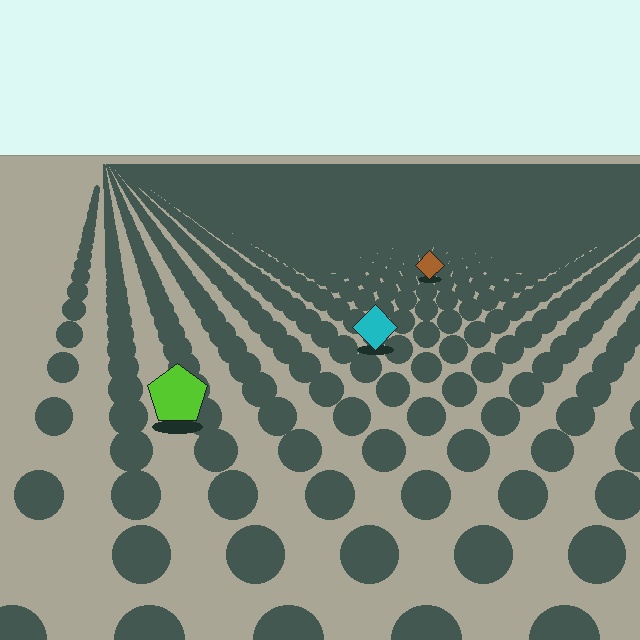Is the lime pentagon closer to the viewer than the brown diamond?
Yes. The lime pentagon is closer — you can tell from the texture gradient: the ground texture is coarser near it.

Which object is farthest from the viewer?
The brown diamond is farthest from the viewer. It appears smaller and the ground texture around it is denser.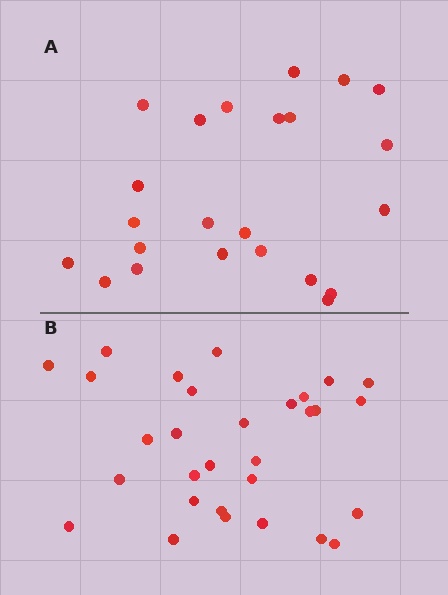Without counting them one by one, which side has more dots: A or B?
Region B (the bottom region) has more dots.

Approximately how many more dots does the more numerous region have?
Region B has roughly 8 or so more dots than region A.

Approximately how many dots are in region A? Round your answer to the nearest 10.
About 20 dots. (The exact count is 23, which rounds to 20.)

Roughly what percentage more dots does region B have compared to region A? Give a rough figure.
About 30% more.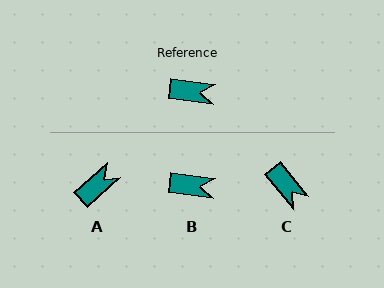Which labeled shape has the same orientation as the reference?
B.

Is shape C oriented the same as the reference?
No, it is off by about 43 degrees.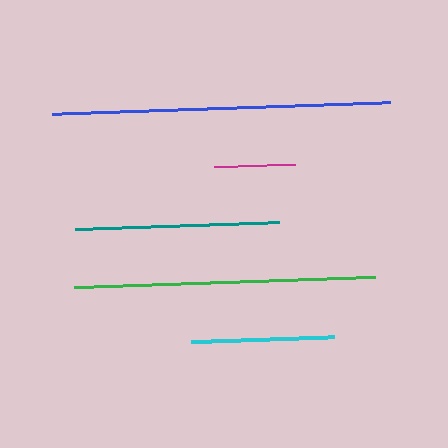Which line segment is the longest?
The blue line is the longest at approximately 338 pixels.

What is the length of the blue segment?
The blue segment is approximately 338 pixels long.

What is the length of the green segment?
The green segment is approximately 301 pixels long.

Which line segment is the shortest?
The magenta line is the shortest at approximately 82 pixels.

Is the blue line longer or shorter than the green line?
The blue line is longer than the green line.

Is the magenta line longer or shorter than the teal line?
The teal line is longer than the magenta line.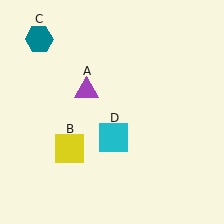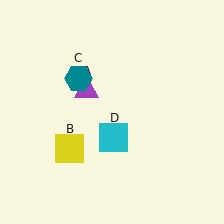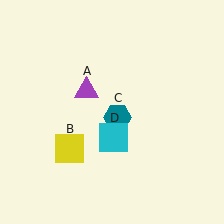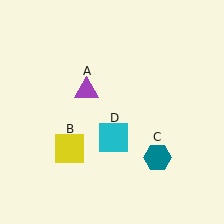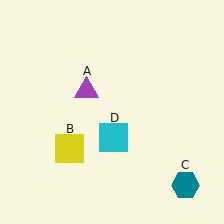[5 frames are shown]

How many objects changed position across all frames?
1 object changed position: teal hexagon (object C).